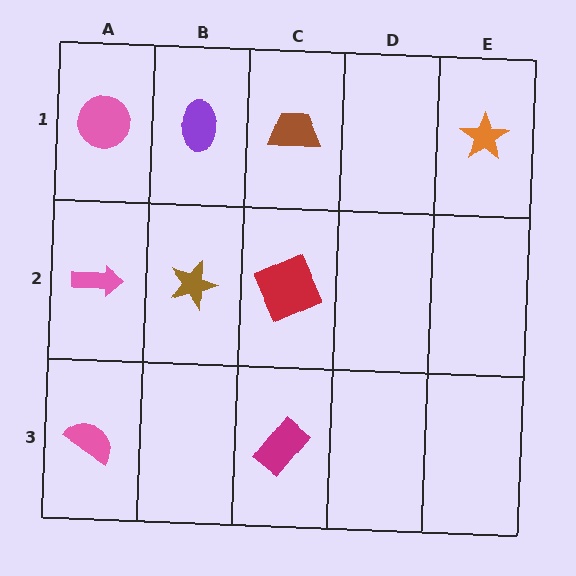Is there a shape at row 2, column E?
No, that cell is empty.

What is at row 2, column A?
A pink arrow.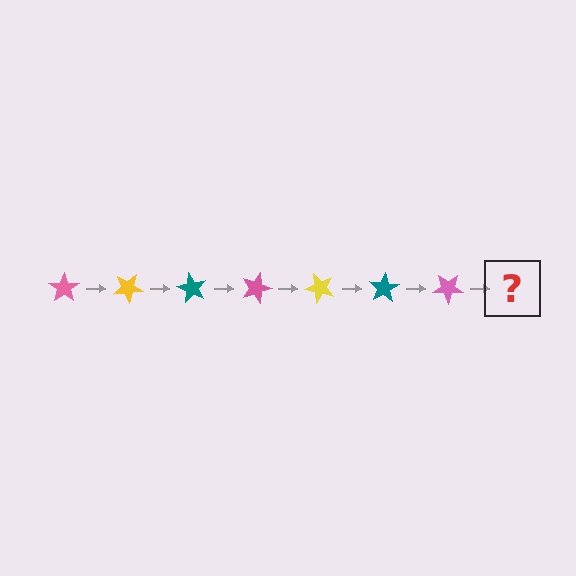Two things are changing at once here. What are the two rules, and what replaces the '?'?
The two rules are that it rotates 30 degrees each step and the color cycles through pink, yellow, and teal. The '?' should be a yellow star, rotated 210 degrees from the start.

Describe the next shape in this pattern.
It should be a yellow star, rotated 210 degrees from the start.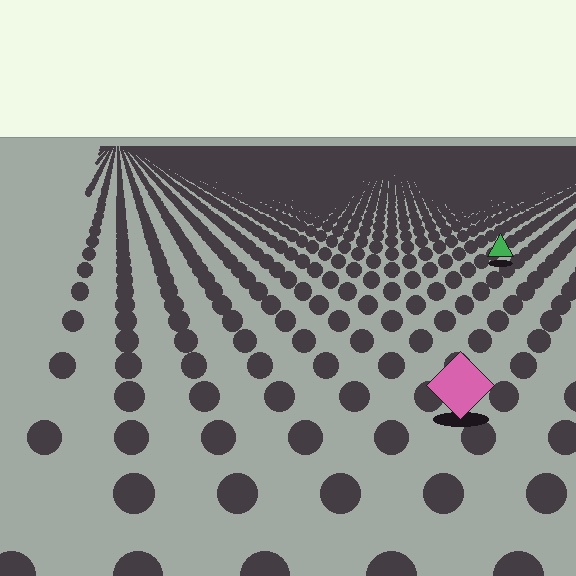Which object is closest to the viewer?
The pink diamond is closest. The texture marks near it are larger and more spread out.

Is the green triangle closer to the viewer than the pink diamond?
No. The pink diamond is closer — you can tell from the texture gradient: the ground texture is coarser near it.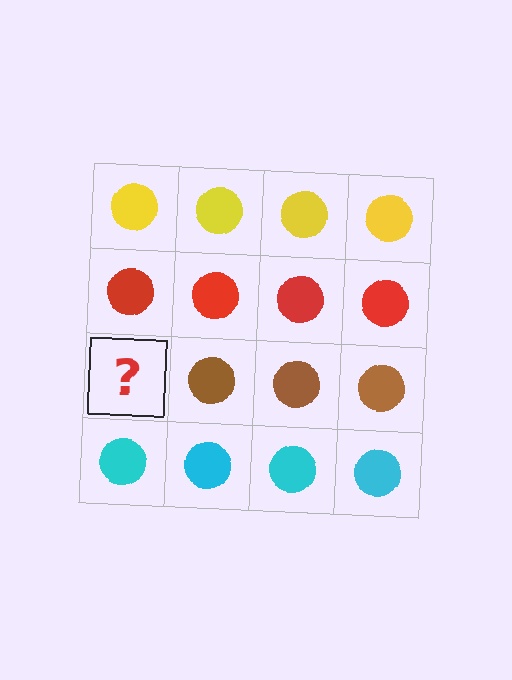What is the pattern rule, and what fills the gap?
The rule is that each row has a consistent color. The gap should be filled with a brown circle.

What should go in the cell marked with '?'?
The missing cell should contain a brown circle.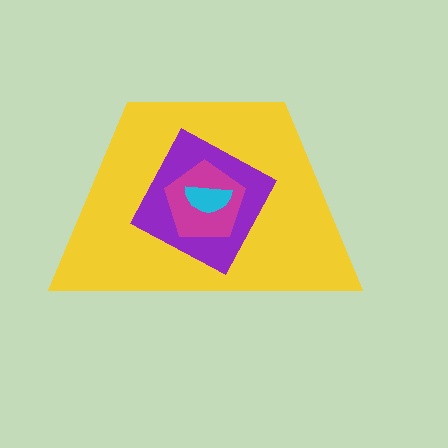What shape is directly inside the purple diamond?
The magenta pentagon.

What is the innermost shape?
The cyan semicircle.